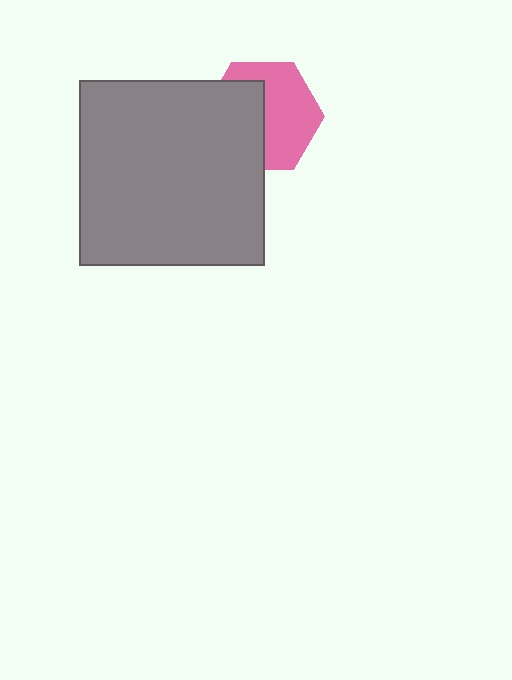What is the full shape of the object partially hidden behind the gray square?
The partially hidden object is a pink hexagon.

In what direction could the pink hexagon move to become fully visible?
The pink hexagon could move right. That would shift it out from behind the gray square entirely.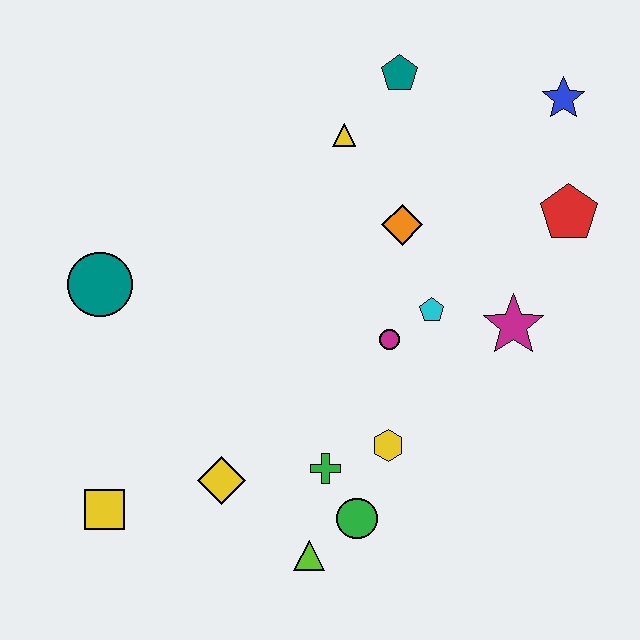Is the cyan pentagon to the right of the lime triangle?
Yes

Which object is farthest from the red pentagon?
The yellow square is farthest from the red pentagon.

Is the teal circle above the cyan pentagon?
Yes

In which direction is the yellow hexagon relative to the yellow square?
The yellow hexagon is to the right of the yellow square.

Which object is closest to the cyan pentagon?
The magenta circle is closest to the cyan pentagon.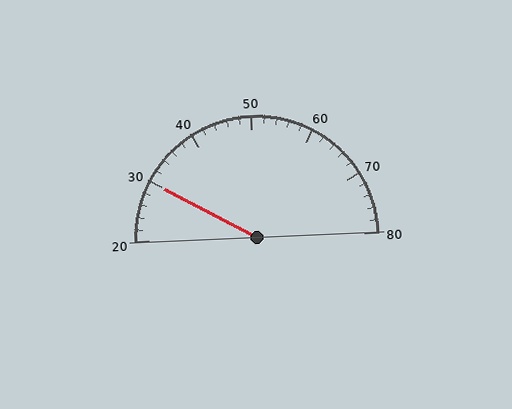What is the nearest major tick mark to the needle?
The nearest major tick mark is 30.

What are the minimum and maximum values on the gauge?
The gauge ranges from 20 to 80.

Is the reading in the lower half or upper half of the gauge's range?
The reading is in the lower half of the range (20 to 80).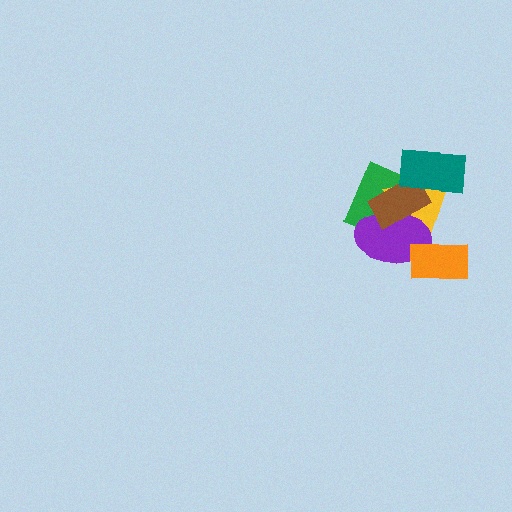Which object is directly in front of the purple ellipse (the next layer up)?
The brown rectangle is directly in front of the purple ellipse.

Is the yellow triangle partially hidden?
Yes, it is partially covered by another shape.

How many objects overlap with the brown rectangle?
4 objects overlap with the brown rectangle.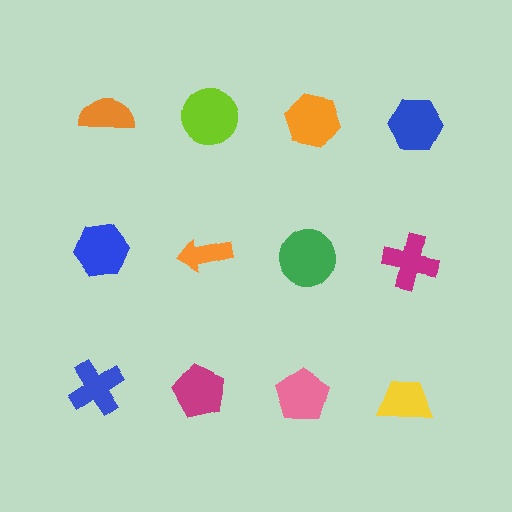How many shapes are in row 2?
4 shapes.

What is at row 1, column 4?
A blue hexagon.